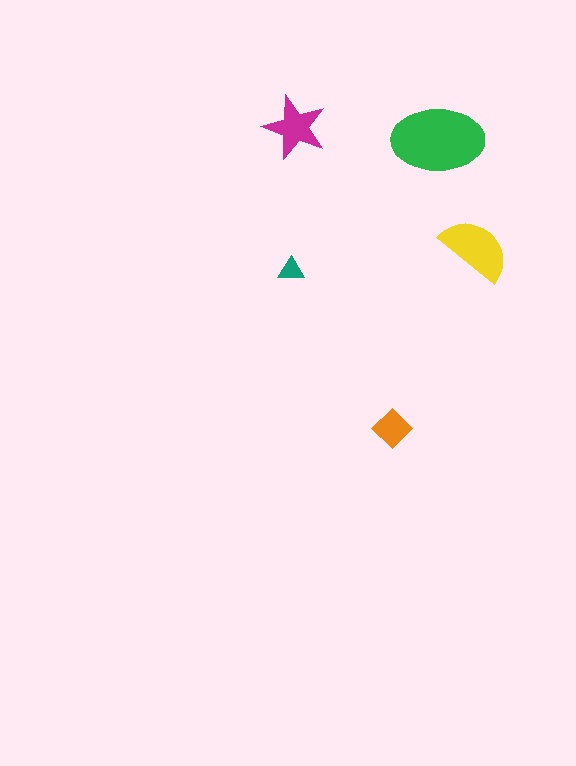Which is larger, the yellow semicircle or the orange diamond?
The yellow semicircle.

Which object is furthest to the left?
The teal triangle is leftmost.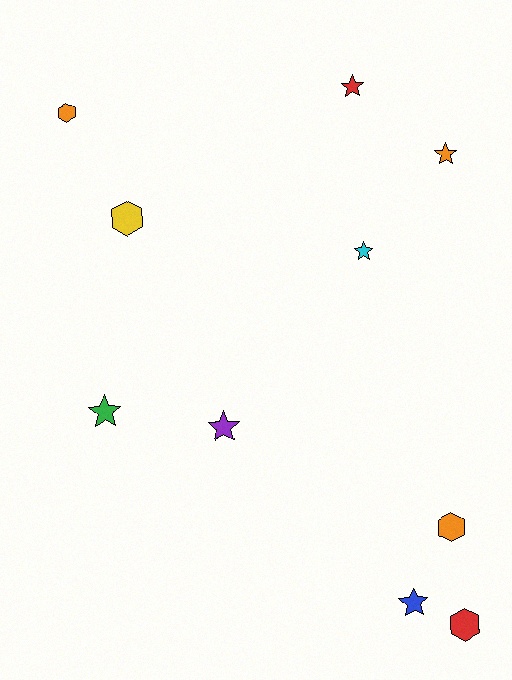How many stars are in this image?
There are 6 stars.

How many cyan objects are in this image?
There is 1 cyan object.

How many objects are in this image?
There are 10 objects.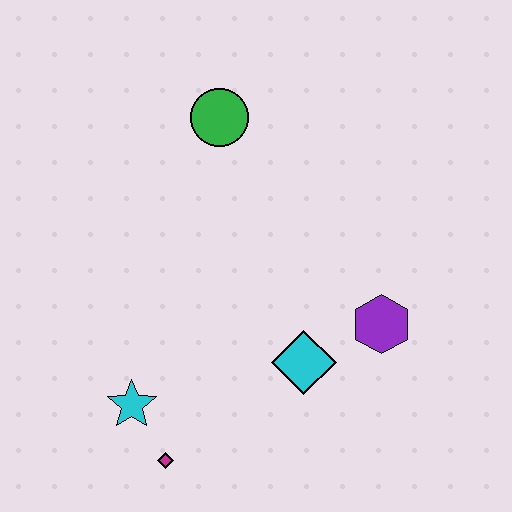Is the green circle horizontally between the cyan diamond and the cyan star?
Yes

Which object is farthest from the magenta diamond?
The green circle is farthest from the magenta diamond.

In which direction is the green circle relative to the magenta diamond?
The green circle is above the magenta diamond.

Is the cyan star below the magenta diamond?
No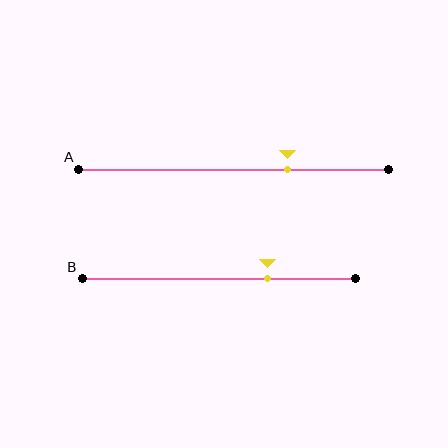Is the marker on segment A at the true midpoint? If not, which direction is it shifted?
No, the marker on segment A is shifted to the right by about 17% of the segment length.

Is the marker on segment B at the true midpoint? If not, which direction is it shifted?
No, the marker on segment B is shifted to the right by about 18% of the segment length.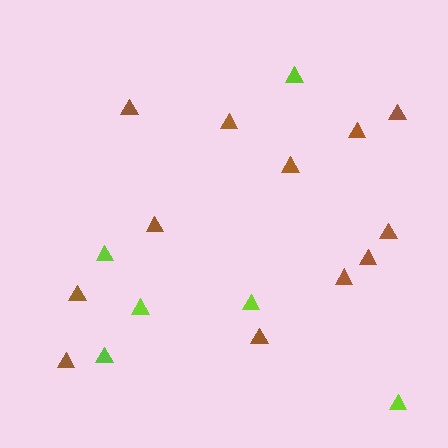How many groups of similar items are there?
There are 2 groups: one group of lime triangles (6) and one group of brown triangles (12).